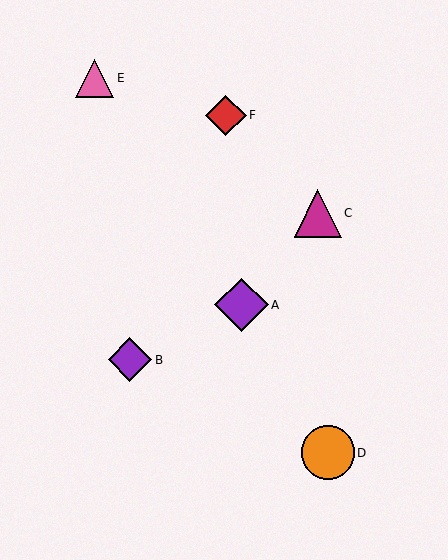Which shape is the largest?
The orange circle (labeled D) is the largest.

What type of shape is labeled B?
Shape B is a purple diamond.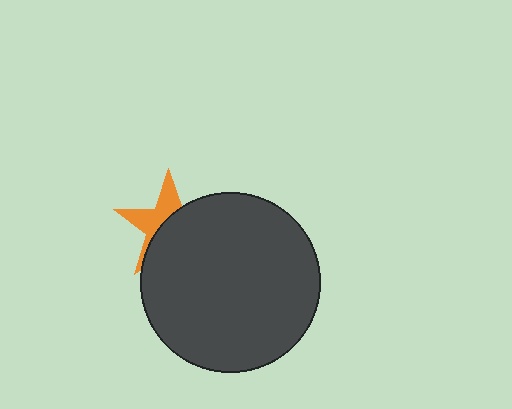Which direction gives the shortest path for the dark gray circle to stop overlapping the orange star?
Moving toward the lower-right gives the shortest separation.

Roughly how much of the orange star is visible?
A small part of it is visible (roughly 41%).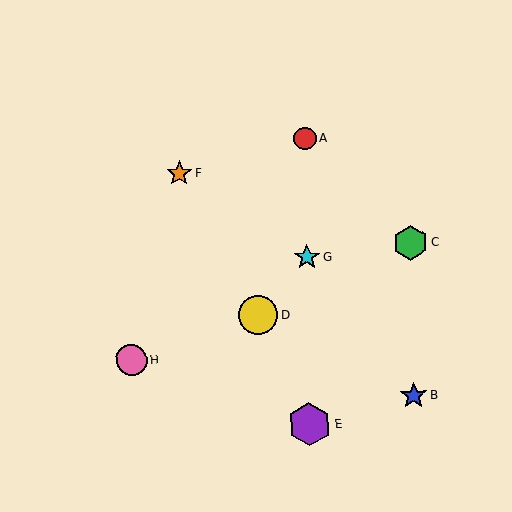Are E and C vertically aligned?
No, E is at x≈310 and C is at x≈410.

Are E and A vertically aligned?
Yes, both are at x≈310.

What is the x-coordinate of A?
Object A is at x≈305.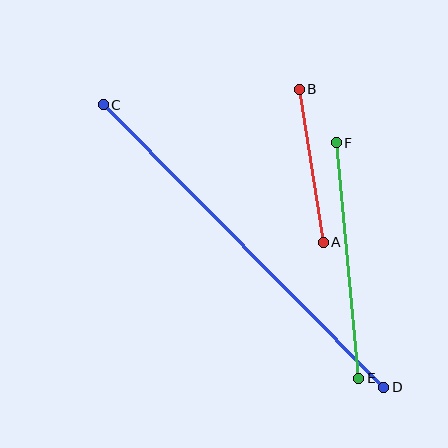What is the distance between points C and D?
The distance is approximately 398 pixels.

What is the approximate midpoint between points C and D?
The midpoint is at approximately (243, 246) pixels.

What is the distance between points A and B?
The distance is approximately 155 pixels.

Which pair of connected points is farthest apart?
Points C and D are farthest apart.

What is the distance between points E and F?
The distance is approximately 237 pixels.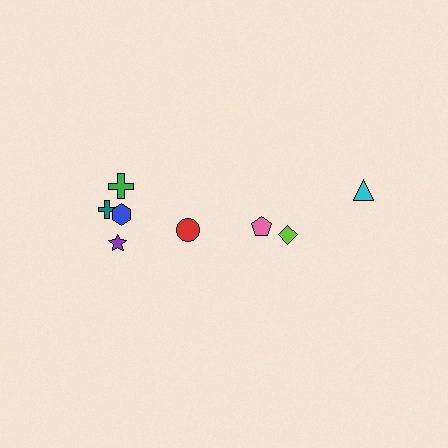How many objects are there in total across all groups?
There are 8 objects.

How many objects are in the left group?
There are 5 objects.